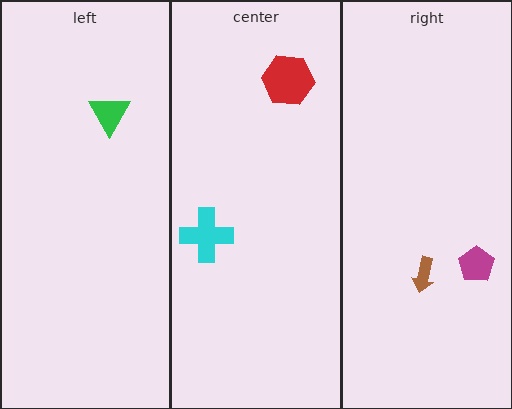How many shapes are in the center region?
2.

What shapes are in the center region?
The red hexagon, the cyan cross.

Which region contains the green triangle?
The left region.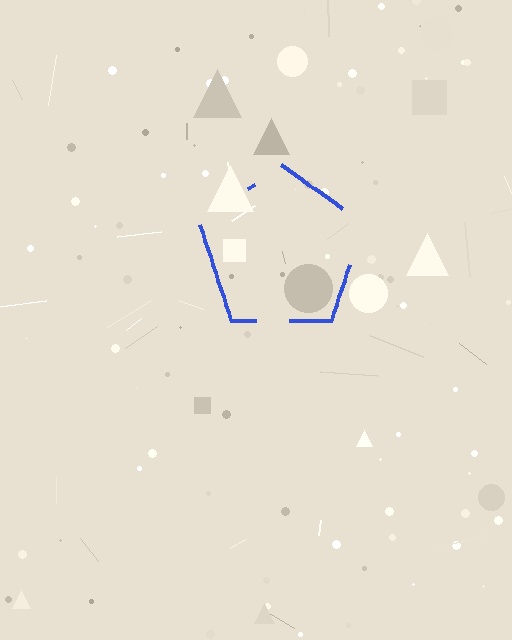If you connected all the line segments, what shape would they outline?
They would outline a pentagon.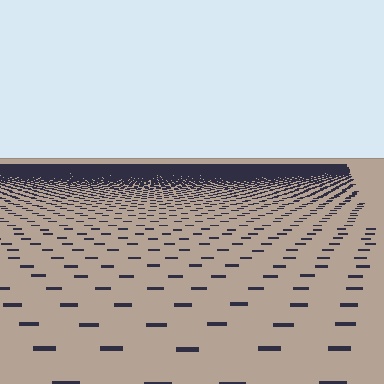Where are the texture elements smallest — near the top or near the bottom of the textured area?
Near the top.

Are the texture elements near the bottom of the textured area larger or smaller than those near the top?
Larger. Near the bottom, elements are closer to the viewer and appear at a bigger on-screen size.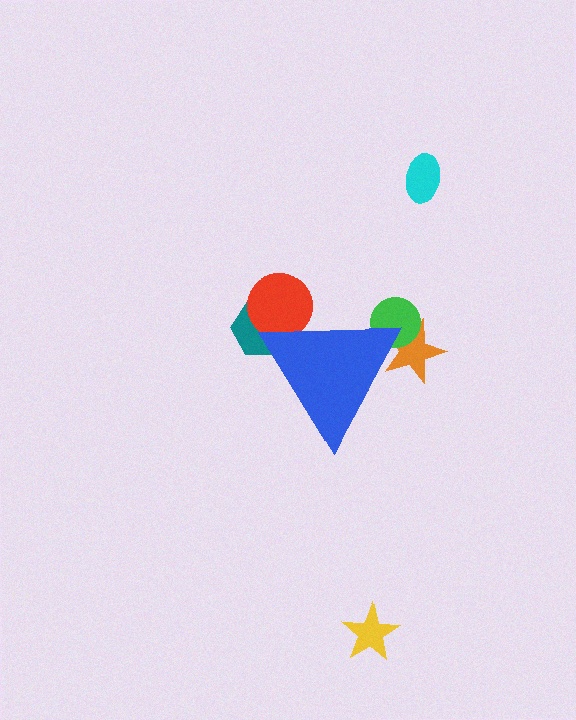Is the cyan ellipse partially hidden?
No, the cyan ellipse is fully visible.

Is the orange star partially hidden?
Yes, the orange star is partially hidden behind the blue triangle.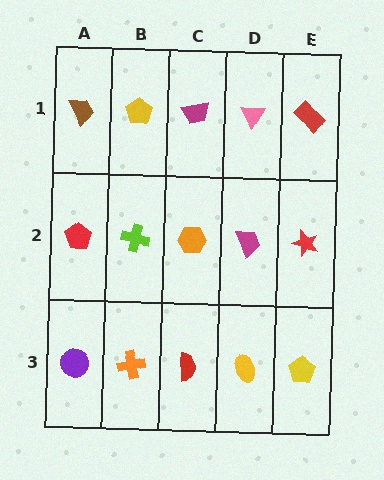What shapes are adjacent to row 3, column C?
An orange hexagon (row 2, column C), an orange cross (row 3, column B), a yellow ellipse (row 3, column D).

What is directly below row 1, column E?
A red star.